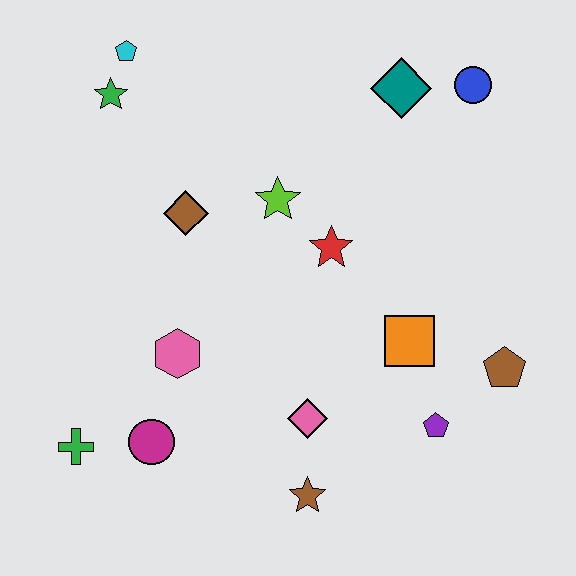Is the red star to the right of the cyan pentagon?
Yes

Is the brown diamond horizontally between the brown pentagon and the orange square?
No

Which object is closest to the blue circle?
The teal diamond is closest to the blue circle.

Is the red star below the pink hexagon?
No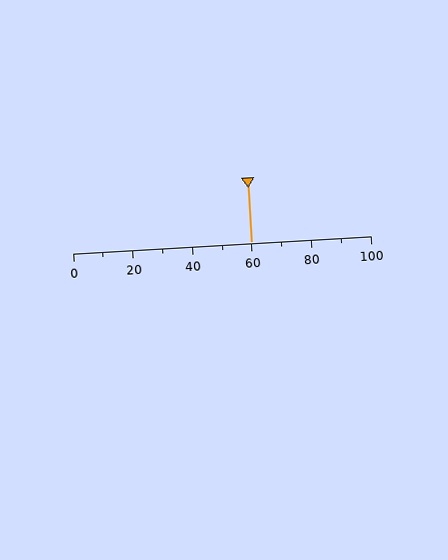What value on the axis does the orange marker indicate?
The marker indicates approximately 60.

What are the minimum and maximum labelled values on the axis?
The axis runs from 0 to 100.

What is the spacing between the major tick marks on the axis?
The major ticks are spaced 20 apart.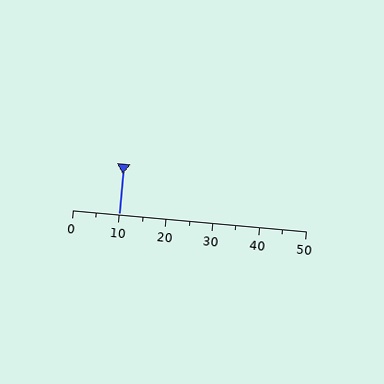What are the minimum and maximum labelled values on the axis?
The axis runs from 0 to 50.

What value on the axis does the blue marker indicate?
The marker indicates approximately 10.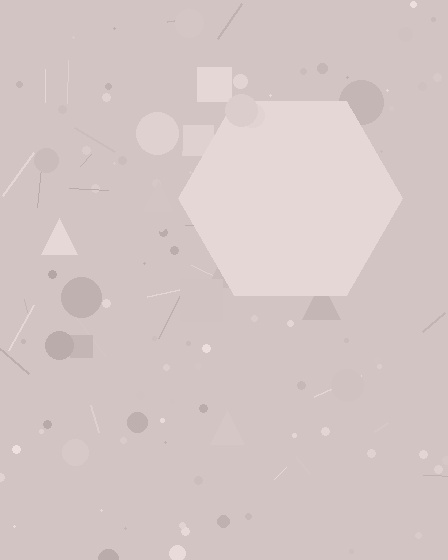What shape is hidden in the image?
A hexagon is hidden in the image.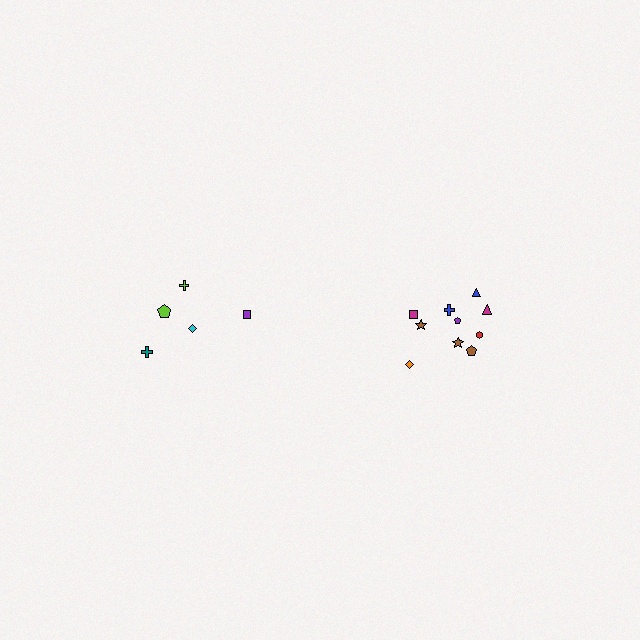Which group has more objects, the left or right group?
The right group.